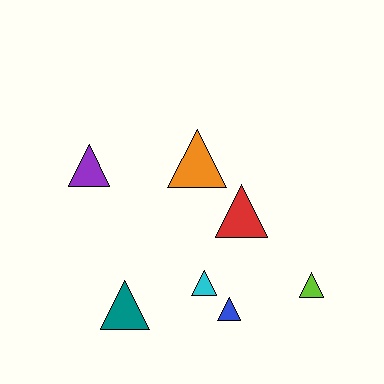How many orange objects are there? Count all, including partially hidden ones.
There is 1 orange object.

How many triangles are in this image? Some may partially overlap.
There are 7 triangles.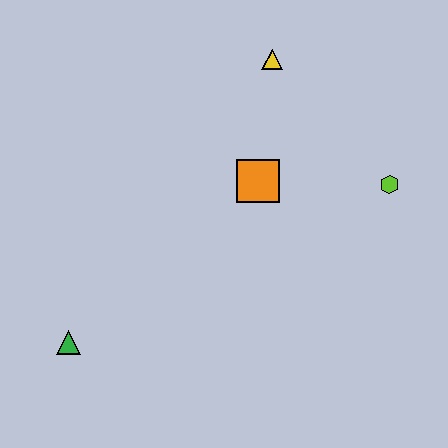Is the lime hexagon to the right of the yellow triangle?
Yes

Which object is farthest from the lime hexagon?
The green triangle is farthest from the lime hexagon.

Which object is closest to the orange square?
The yellow triangle is closest to the orange square.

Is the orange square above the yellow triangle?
No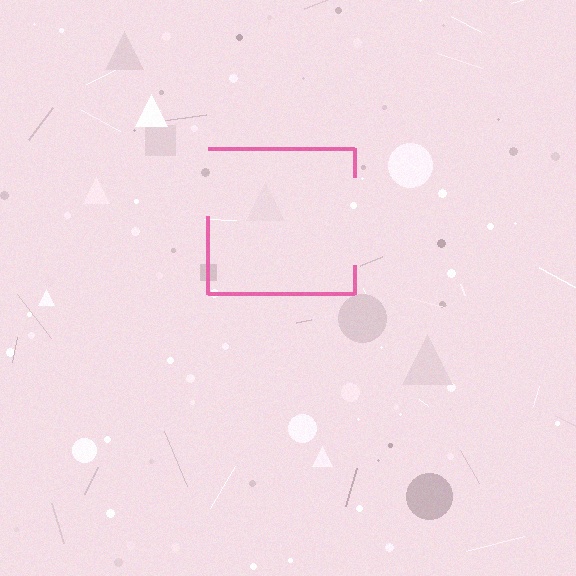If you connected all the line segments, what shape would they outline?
They would outline a square.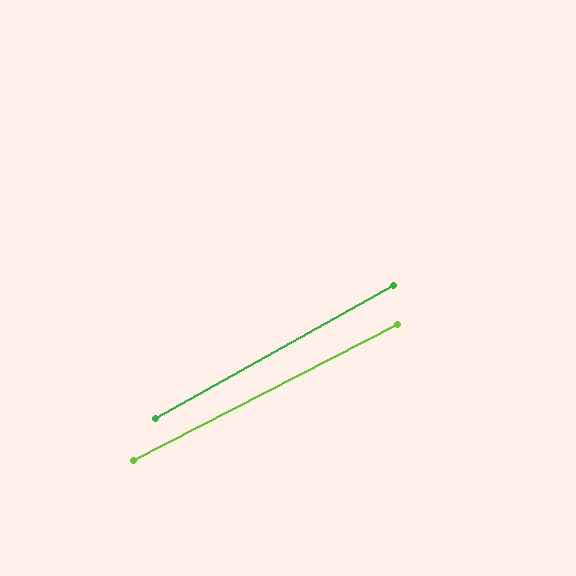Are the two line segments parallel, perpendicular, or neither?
Parallel — their directions differ by only 1.9°.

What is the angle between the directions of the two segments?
Approximately 2 degrees.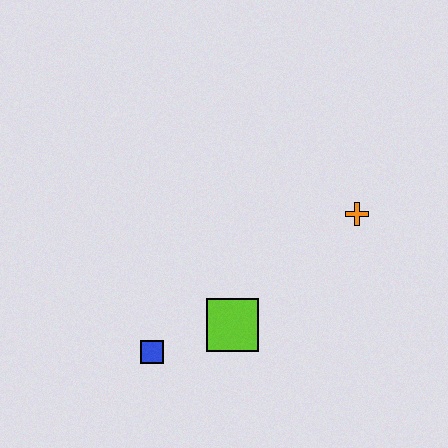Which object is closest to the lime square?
The blue square is closest to the lime square.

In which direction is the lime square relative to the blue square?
The lime square is to the right of the blue square.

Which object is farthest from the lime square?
The orange cross is farthest from the lime square.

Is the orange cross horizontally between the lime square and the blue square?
No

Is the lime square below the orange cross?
Yes